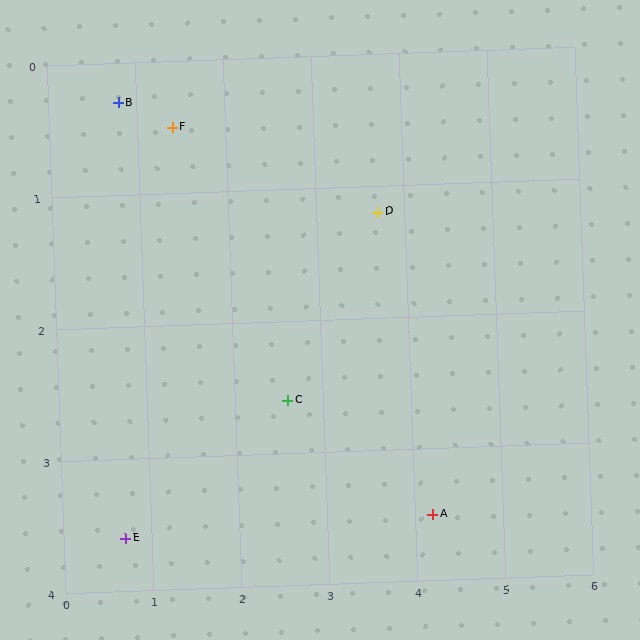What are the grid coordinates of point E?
Point E is at approximately (0.7, 3.6).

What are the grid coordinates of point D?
Point D is at approximately (3.7, 1.2).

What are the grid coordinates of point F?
Point F is at approximately (1.4, 0.5).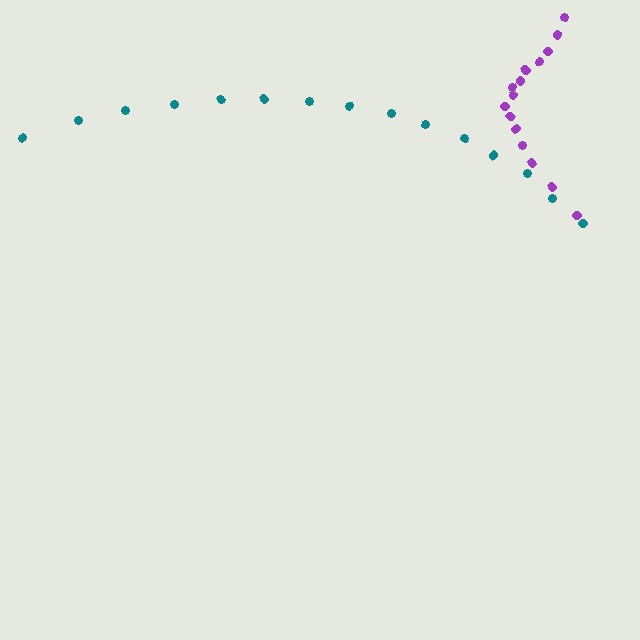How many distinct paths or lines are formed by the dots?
There are 2 distinct paths.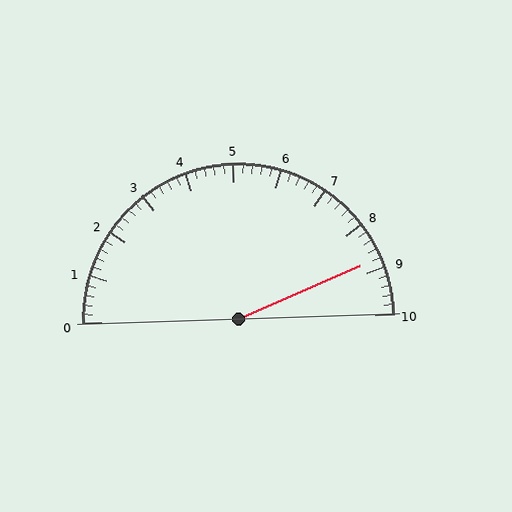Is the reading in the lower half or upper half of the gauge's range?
The reading is in the upper half of the range (0 to 10).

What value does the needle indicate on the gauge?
The needle indicates approximately 8.8.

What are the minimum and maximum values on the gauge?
The gauge ranges from 0 to 10.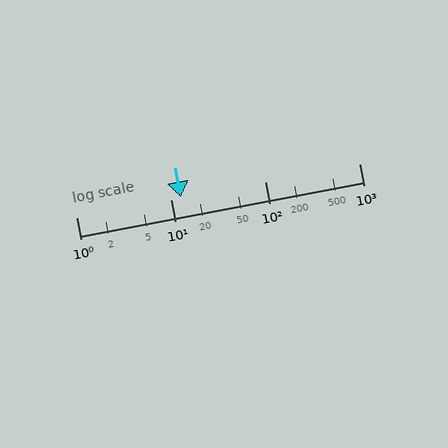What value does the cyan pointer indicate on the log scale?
The pointer indicates approximately 13.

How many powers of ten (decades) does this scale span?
The scale spans 3 decades, from 1 to 1000.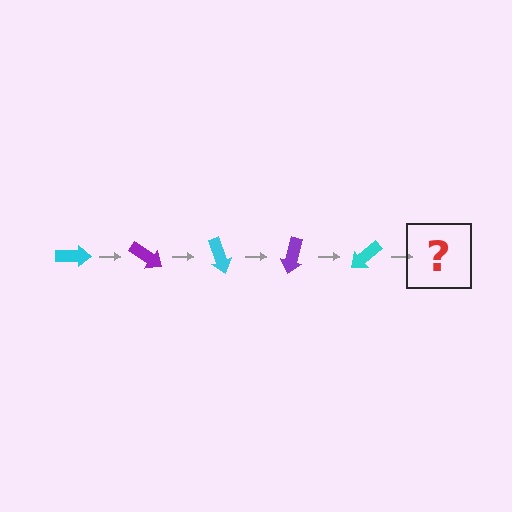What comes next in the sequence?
The next element should be a purple arrow, rotated 175 degrees from the start.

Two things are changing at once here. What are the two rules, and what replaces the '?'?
The two rules are that it rotates 35 degrees each step and the color cycles through cyan and purple. The '?' should be a purple arrow, rotated 175 degrees from the start.